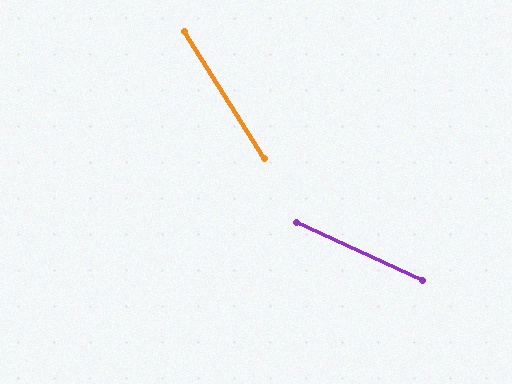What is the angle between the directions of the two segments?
Approximately 33 degrees.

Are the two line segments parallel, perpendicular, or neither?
Neither parallel nor perpendicular — they differ by about 33°.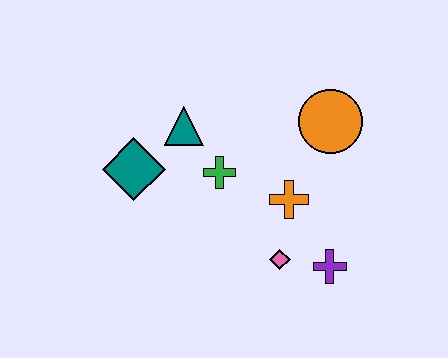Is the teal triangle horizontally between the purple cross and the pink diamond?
No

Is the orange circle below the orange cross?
No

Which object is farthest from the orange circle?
The teal diamond is farthest from the orange circle.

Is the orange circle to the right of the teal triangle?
Yes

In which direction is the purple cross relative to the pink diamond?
The purple cross is to the right of the pink diamond.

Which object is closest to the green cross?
The teal triangle is closest to the green cross.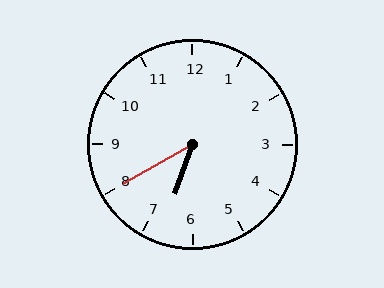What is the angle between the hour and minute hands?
Approximately 40 degrees.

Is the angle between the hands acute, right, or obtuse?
It is acute.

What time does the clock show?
6:40.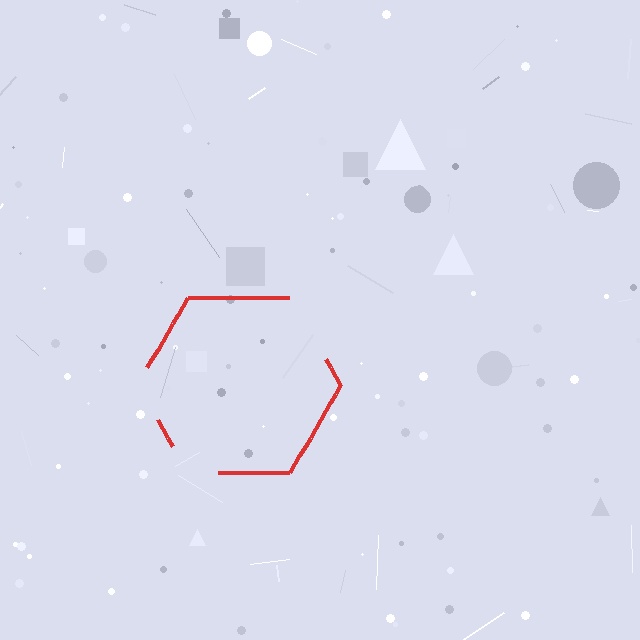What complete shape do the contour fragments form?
The contour fragments form a hexagon.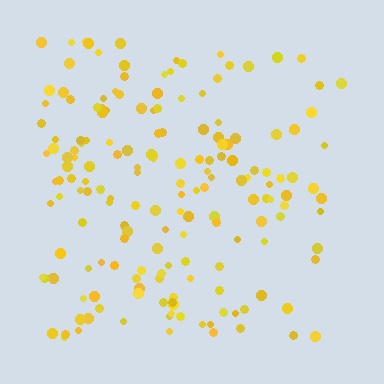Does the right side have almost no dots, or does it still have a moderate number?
Still a moderate number, just noticeably fewer than the left.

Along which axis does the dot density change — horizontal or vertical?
Horizontal.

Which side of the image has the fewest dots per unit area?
The right.